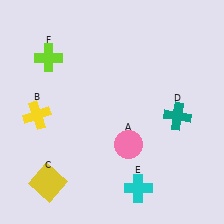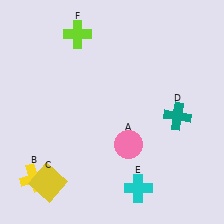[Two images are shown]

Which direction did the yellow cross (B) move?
The yellow cross (B) moved down.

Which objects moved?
The objects that moved are: the yellow cross (B), the lime cross (F).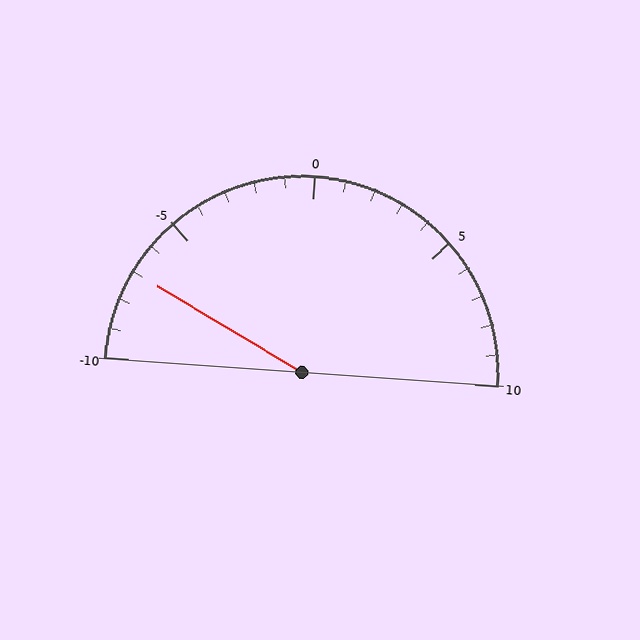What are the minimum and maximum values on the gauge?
The gauge ranges from -10 to 10.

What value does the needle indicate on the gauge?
The needle indicates approximately -7.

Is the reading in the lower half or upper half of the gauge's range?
The reading is in the lower half of the range (-10 to 10).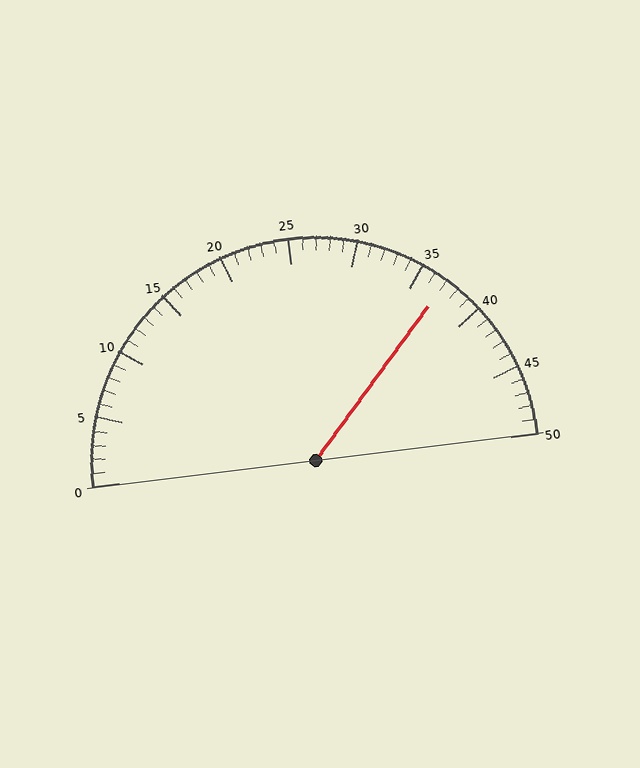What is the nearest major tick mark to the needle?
The nearest major tick mark is 35.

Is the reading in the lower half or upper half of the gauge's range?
The reading is in the upper half of the range (0 to 50).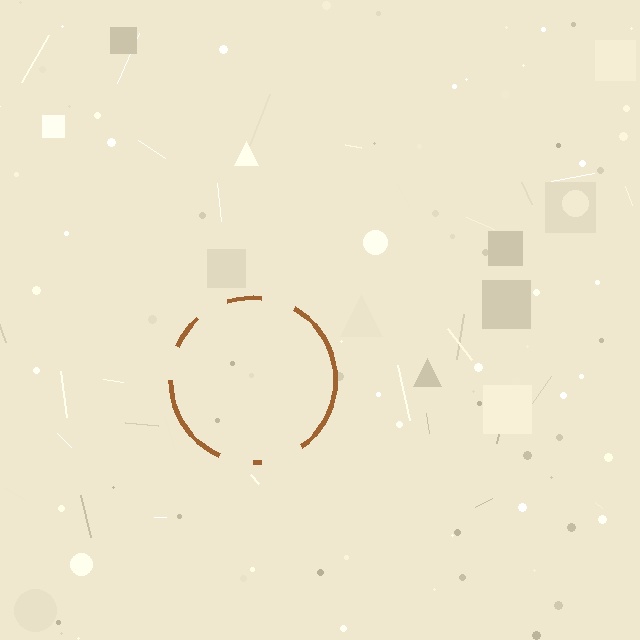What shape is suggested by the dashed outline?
The dashed outline suggests a circle.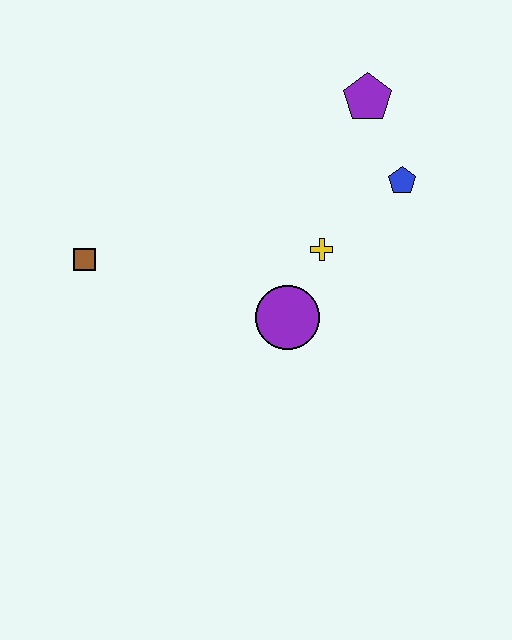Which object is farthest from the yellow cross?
The brown square is farthest from the yellow cross.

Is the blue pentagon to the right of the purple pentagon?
Yes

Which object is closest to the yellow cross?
The purple circle is closest to the yellow cross.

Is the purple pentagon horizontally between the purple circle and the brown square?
No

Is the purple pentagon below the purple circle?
No